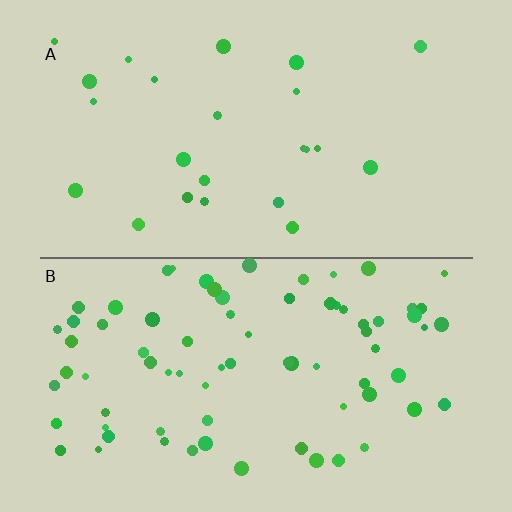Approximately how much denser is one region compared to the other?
Approximately 3.1× — region B over region A.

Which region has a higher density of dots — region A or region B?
B (the bottom).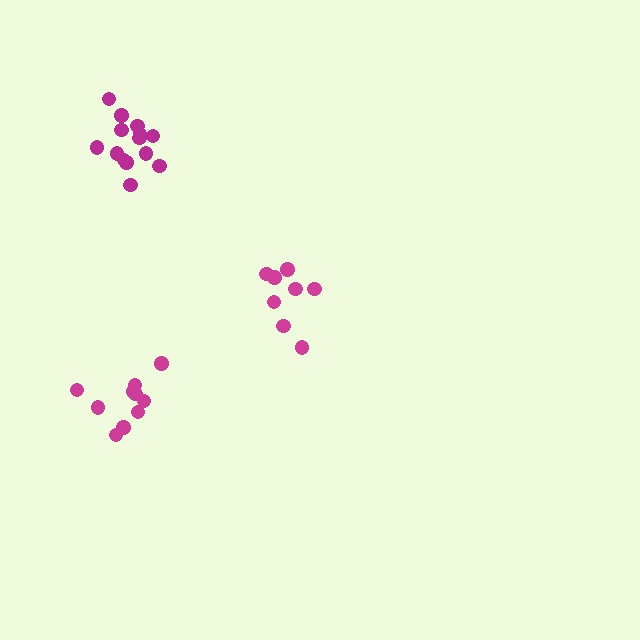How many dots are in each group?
Group 1: 14 dots, Group 2: 10 dots, Group 3: 8 dots (32 total).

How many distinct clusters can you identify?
There are 3 distinct clusters.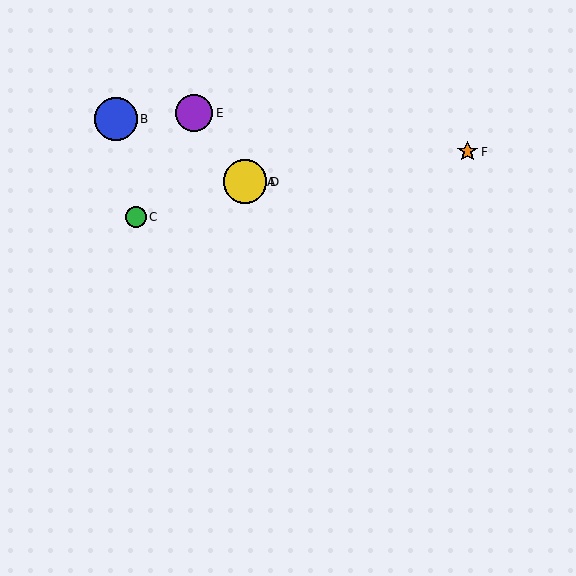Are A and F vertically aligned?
No, A is at x≈245 and F is at x≈467.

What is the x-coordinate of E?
Object E is at x≈194.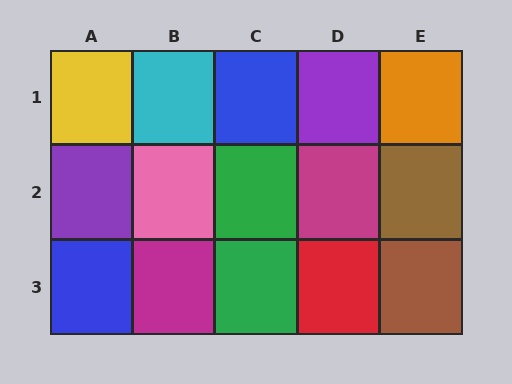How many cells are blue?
2 cells are blue.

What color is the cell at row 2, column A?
Purple.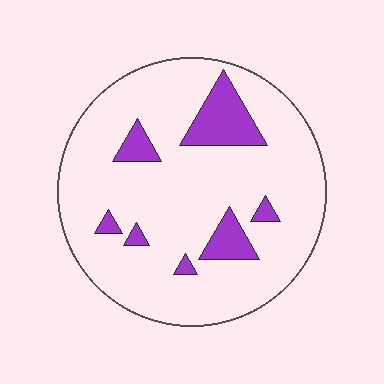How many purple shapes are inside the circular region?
7.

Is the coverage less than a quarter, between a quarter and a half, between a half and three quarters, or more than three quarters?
Less than a quarter.